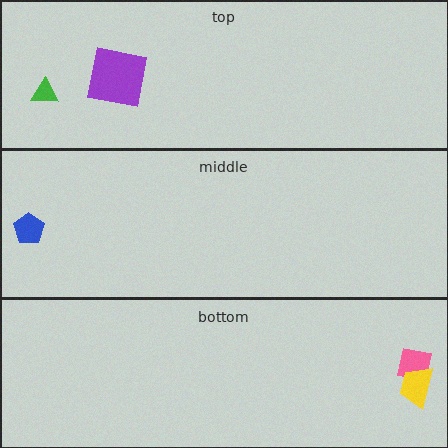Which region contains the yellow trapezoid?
The bottom region.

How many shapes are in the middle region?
1.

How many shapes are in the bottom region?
2.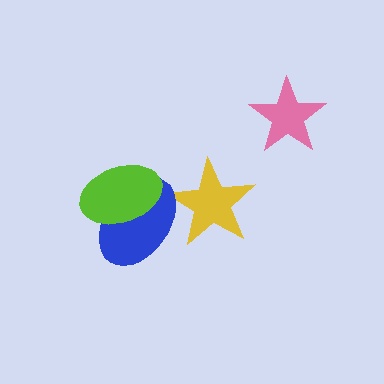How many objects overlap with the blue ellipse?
2 objects overlap with the blue ellipse.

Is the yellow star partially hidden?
Yes, it is partially covered by another shape.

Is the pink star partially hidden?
No, no other shape covers it.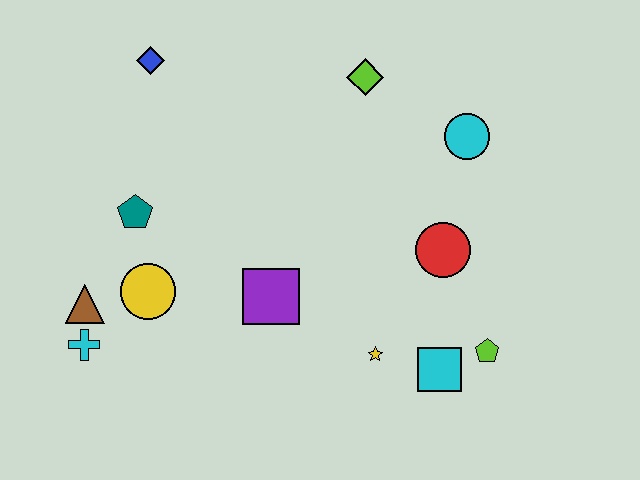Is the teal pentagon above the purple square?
Yes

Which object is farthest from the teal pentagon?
The lime pentagon is farthest from the teal pentagon.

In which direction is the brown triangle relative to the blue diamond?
The brown triangle is below the blue diamond.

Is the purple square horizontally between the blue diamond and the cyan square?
Yes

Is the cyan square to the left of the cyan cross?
No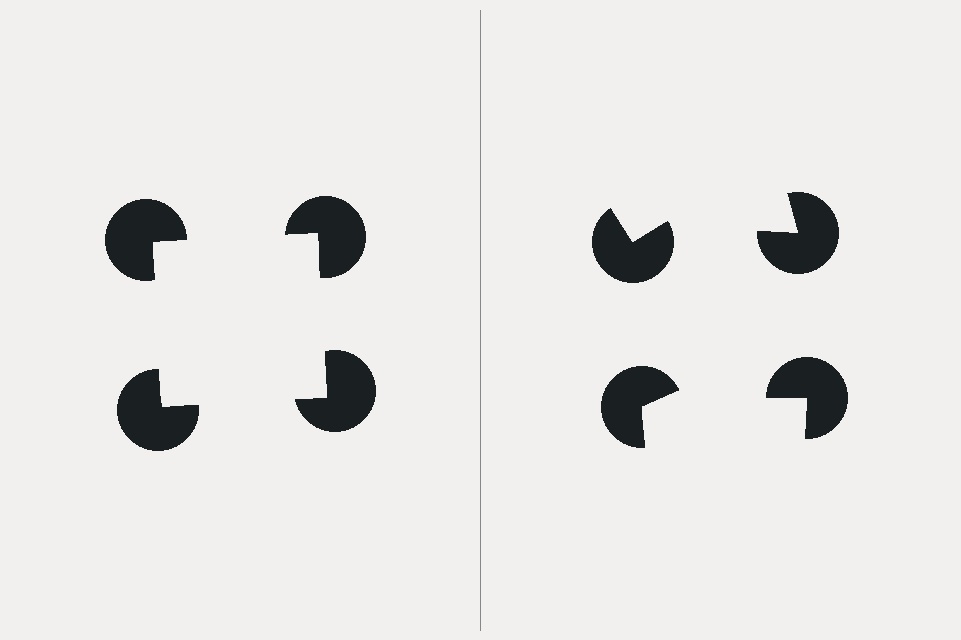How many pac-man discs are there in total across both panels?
8 — 4 on each side.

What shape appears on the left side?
An illusory square.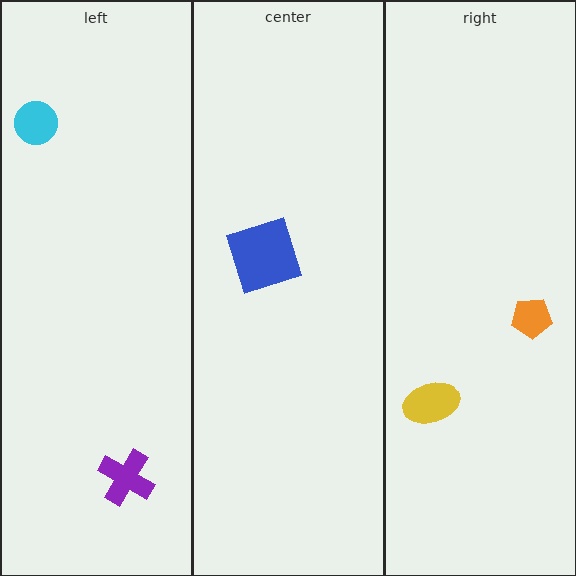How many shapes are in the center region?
1.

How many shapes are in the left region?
2.